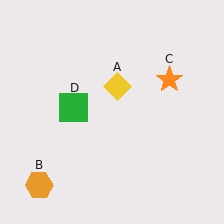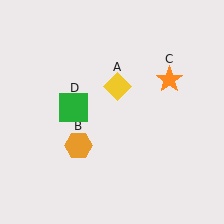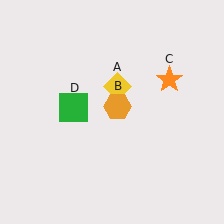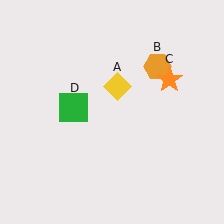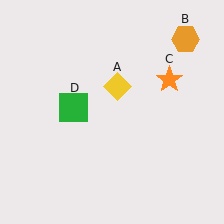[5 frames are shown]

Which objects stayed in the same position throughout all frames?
Yellow diamond (object A) and orange star (object C) and green square (object D) remained stationary.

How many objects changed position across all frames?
1 object changed position: orange hexagon (object B).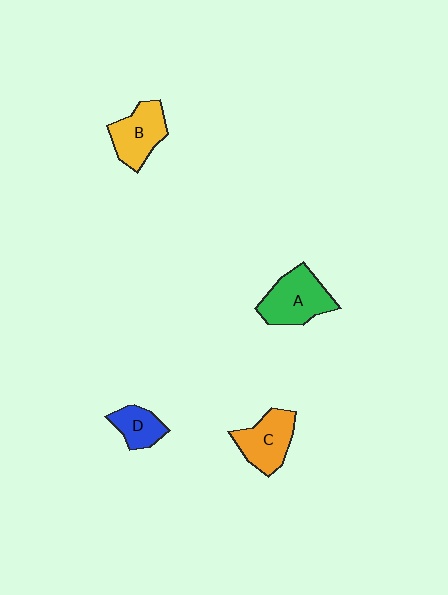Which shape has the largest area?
Shape A (green).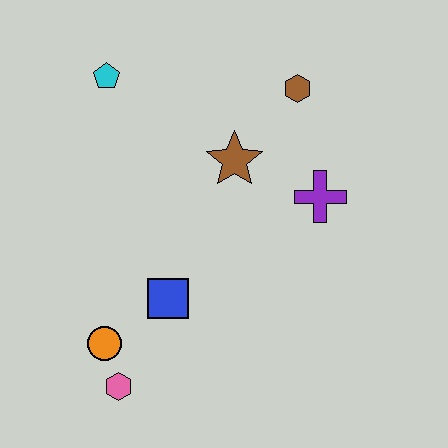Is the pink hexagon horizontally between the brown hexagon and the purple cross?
No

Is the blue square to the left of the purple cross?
Yes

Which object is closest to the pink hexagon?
The orange circle is closest to the pink hexagon.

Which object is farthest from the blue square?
The brown hexagon is farthest from the blue square.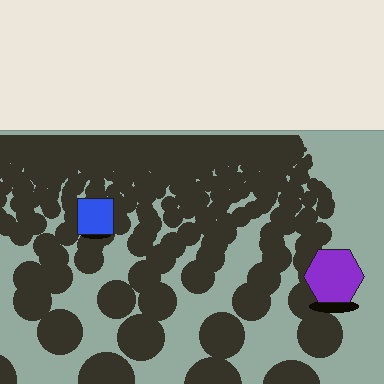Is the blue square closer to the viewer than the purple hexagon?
No. The purple hexagon is closer — you can tell from the texture gradient: the ground texture is coarser near it.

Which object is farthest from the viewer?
The blue square is farthest from the viewer. It appears smaller and the ground texture around it is denser.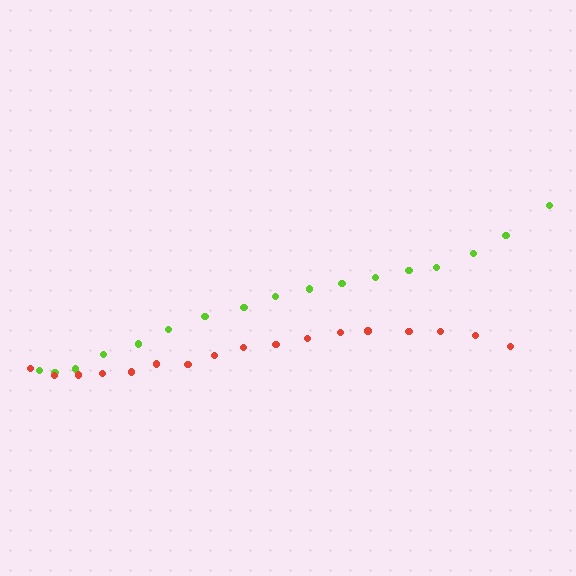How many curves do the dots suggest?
There are 2 distinct paths.